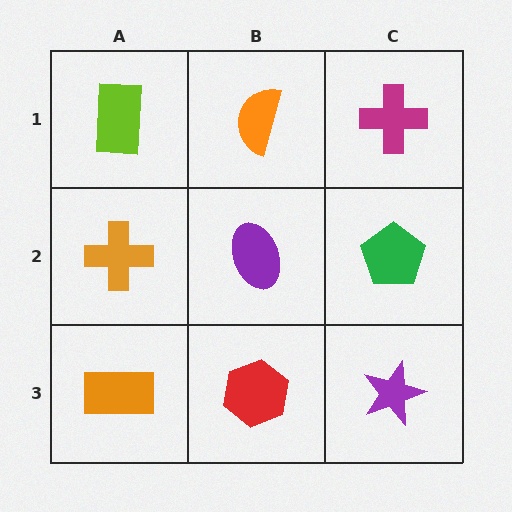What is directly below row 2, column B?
A red hexagon.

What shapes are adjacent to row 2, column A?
A lime rectangle (row 1, column A), an orange rectangle (row 3, column A), a purple ellipse (row 2, column B).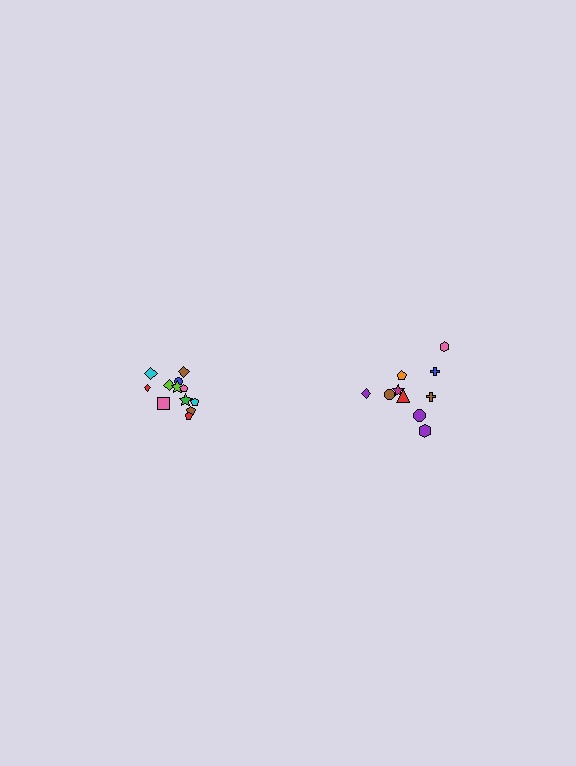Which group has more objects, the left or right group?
The left group.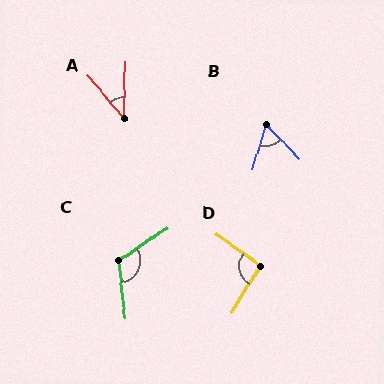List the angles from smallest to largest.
A (42°), B (61°), D (94°), C (117°).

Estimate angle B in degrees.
Approximately 61 degrees.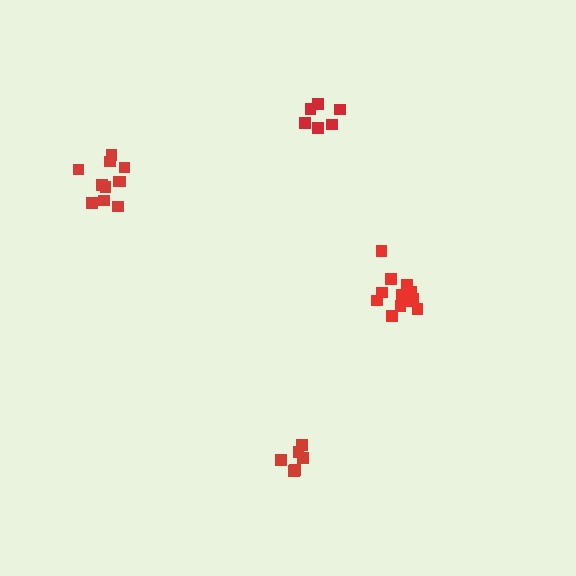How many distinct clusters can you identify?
There are 4 distinct clusters.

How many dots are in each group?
Group 1: 11 dots, Group 2: 12 dots, Group 3: 6 dots, Group 4: 7 dots (36 total).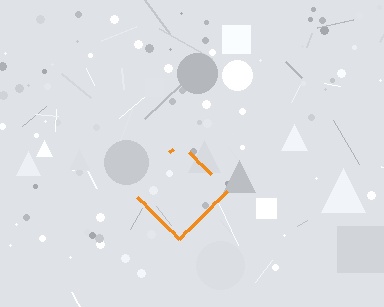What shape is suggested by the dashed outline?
The dashed outline suggests a diamond.